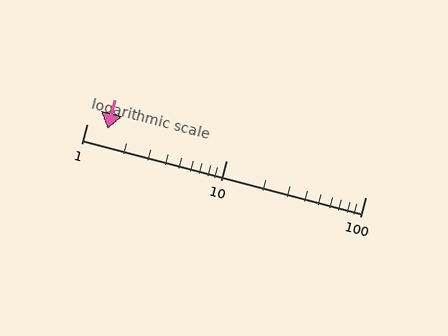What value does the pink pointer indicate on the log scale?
The pointer indicates approximately 1.4.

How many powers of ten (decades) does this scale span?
The scale spans 2 decades, from 1 to 100.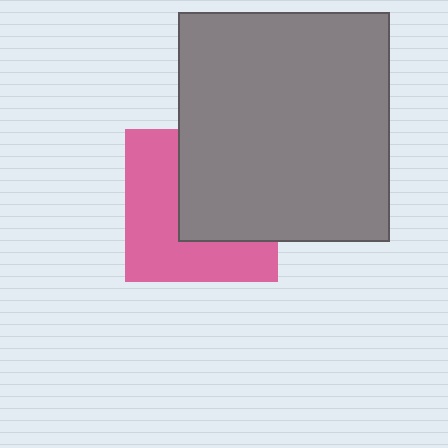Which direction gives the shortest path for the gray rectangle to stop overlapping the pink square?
Moving toward the upper-right gives the shortest separation.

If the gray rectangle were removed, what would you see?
You would see the complete pink square.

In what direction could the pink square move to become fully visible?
The pink square could move toward the lower-left. That would shift it out from behind the gray rectangle entirely.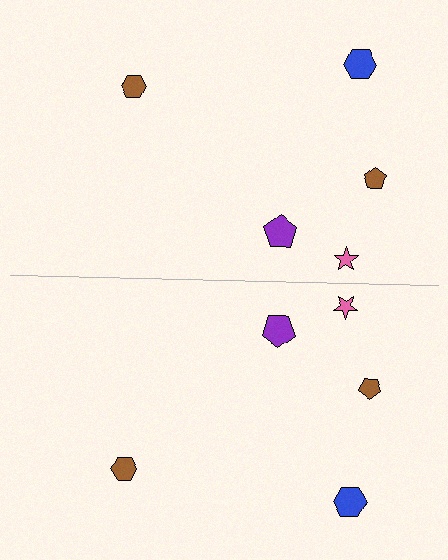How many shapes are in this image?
There are 10 shapes in this image.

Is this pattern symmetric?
Yes, this pattern has bilateral (reflection) symmetry.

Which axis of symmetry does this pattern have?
The pattern has a horizontal axis of symmetry running through the center of the image.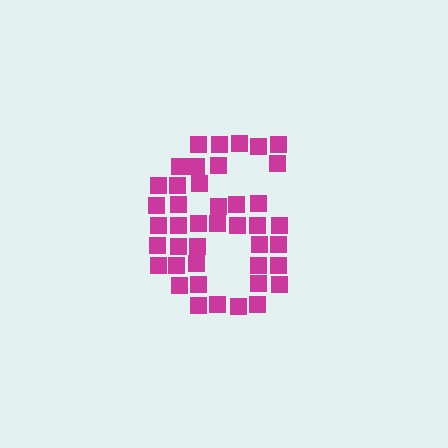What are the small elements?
The small elements are squares.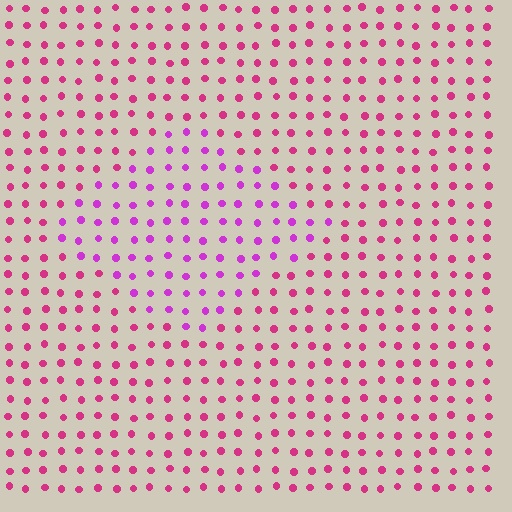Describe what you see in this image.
The image is filled with small magenta elements in a uniform arrangement. A diamond-shaped region is visible where the elements are tinted to a slightly different hue, forming a subtle color boundary.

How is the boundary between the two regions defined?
The boundary is defined purely by a slight shift in hue (about 32 degrees). Spacing, size, and orientation are identical on both sides.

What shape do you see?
I see a diamond.